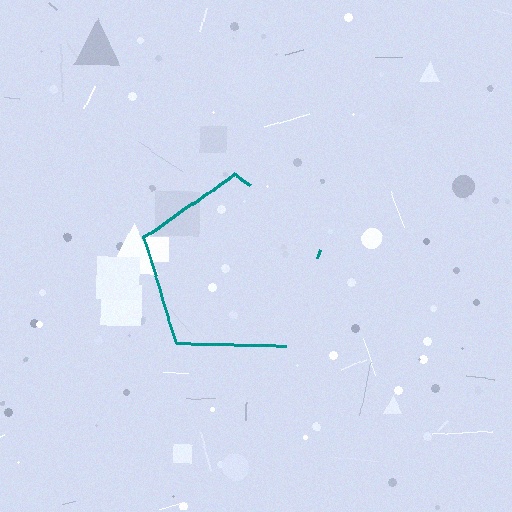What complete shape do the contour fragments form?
The contour fragments form a pentagon.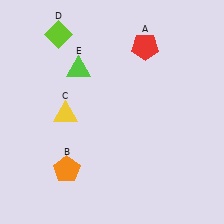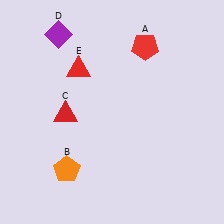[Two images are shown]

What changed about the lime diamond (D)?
In Image 1, D is lime. In Image 2, it changed to purple.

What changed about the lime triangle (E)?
In Image 1, E is lime. In Image 2, it changed to red.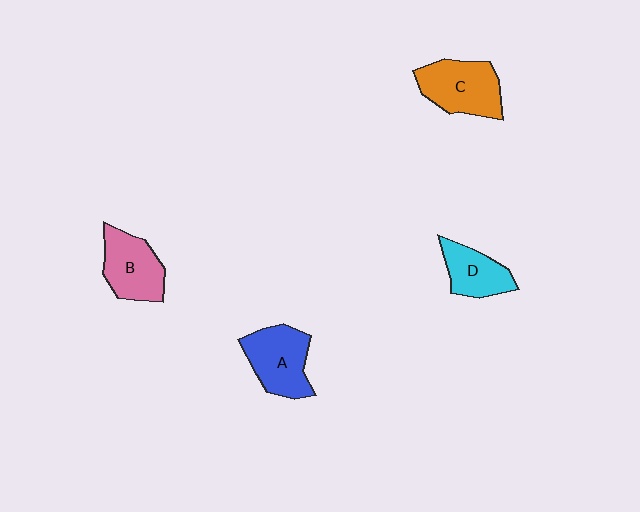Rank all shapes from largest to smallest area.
From largest to smallest: C (orange), A (blue), B (pink), D (cyan).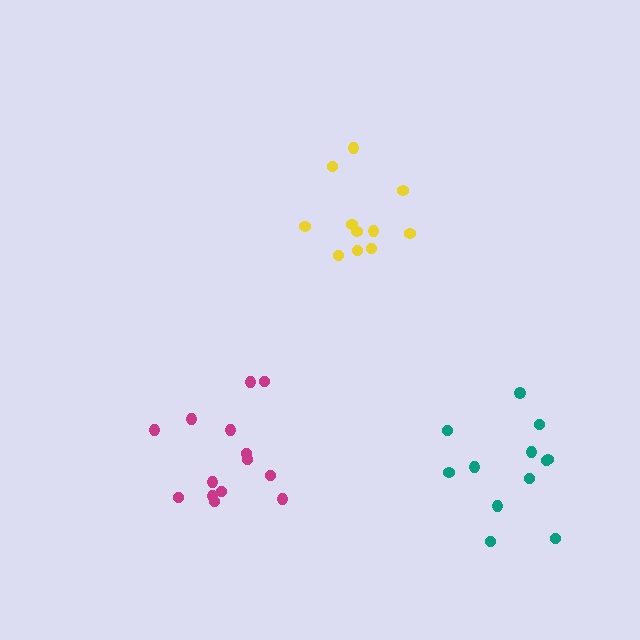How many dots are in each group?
Group 1: 11 dots, Group 2: 12 dots, Group 3: 14 dots (37 total).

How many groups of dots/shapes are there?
There are 3 groups.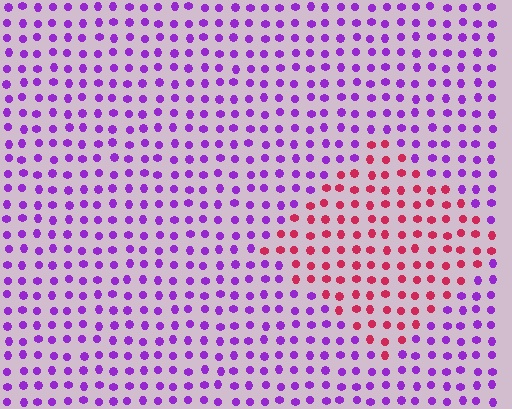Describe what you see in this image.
The image is filled with small purple elements in a uniform arrangement. A diamond-shaped region is visible where the elements are tinted to a slightly different hue, forming a subtle color boundary.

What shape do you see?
I see a diamond.